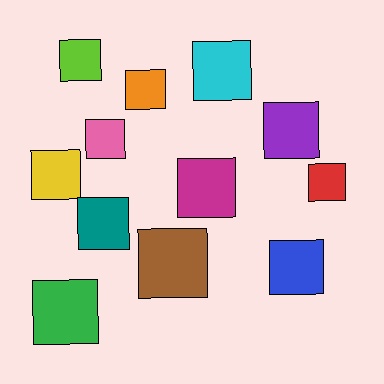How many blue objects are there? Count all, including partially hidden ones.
There is 1 blue object.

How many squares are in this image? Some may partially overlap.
There are 12 squares.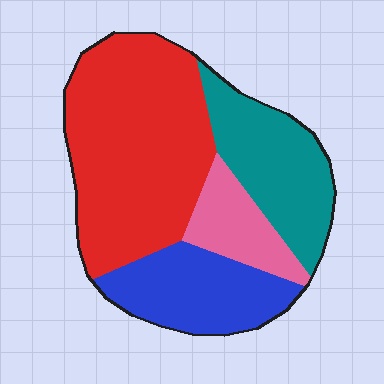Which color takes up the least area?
Pink, at roughly 10%.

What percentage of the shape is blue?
Blue takes up about one fifth (1/5) of the shape.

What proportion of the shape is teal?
Teal covers about 20% of the shape.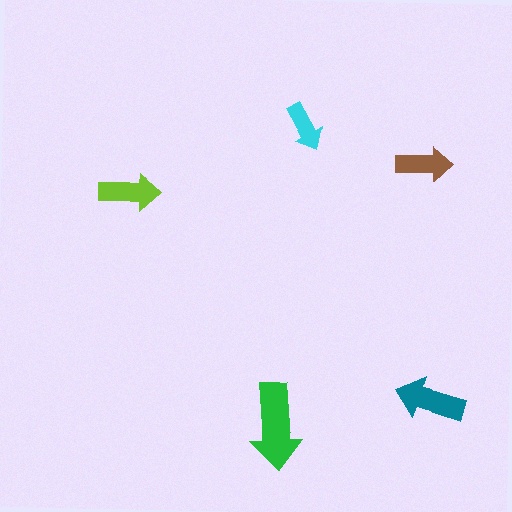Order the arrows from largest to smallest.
the green one, the teal one, the lime one, the brown one, the cyan one.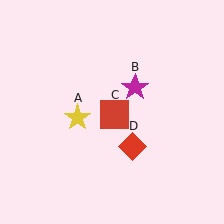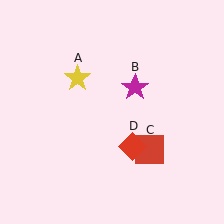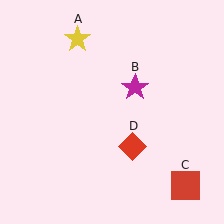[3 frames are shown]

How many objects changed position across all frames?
2 objects changed position: yellow star (object A), red square (object C).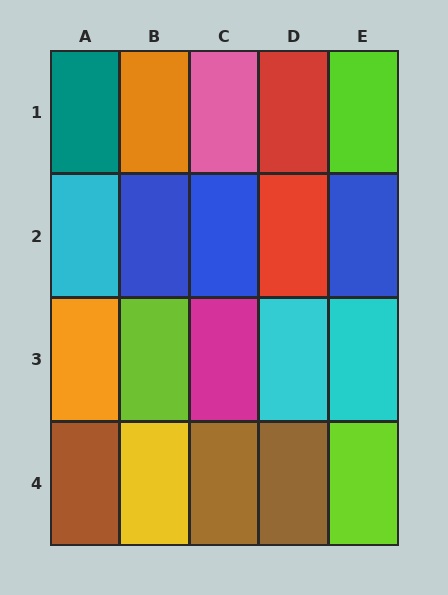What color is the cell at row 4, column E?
Lime.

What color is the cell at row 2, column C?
Blue.